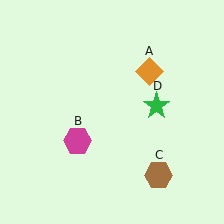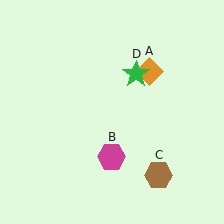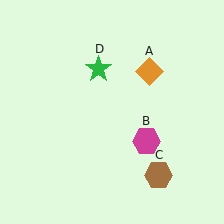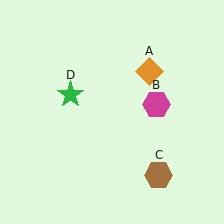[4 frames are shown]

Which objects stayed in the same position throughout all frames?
Orange diamond (object A) and brown hexagon (object C) remained stationary.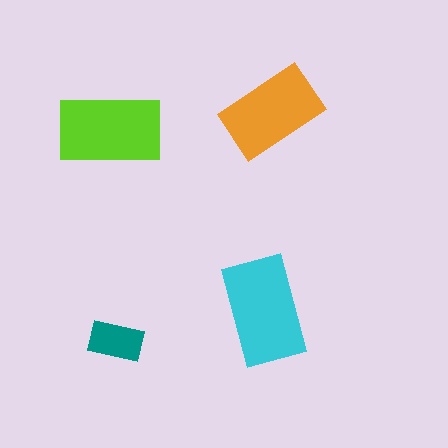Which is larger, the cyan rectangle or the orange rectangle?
The cyan one.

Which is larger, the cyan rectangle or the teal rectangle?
The cyan one.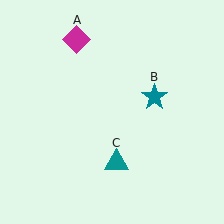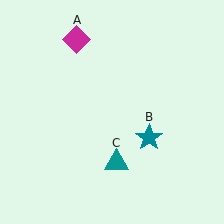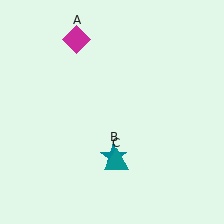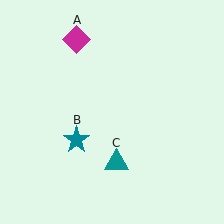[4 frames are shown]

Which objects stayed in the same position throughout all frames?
Magenta diamond (object A) and teal triangle (object C) remained stationary.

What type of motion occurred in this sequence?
The teal star (object B) rotated clockwise around the center of the scene.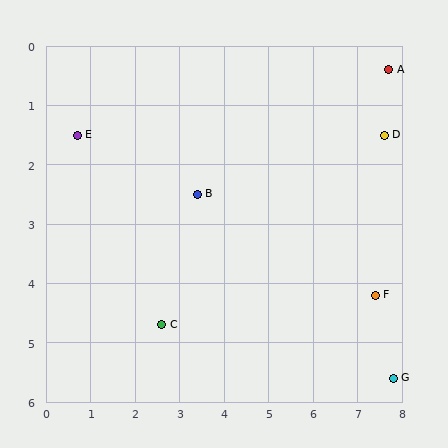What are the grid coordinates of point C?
Point C is at approximately (2.6, 4.7).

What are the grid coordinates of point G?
Point G is at approximately (7.8, 5.6).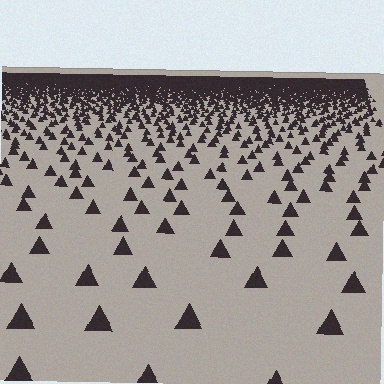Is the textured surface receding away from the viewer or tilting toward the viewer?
The surface is receding away from the viewer. Texture elements get smaller and denser toward the top.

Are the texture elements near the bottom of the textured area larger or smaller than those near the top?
Larger. Near the bottom, elements are closer to the viewer and appear at a bigger on-screen size.